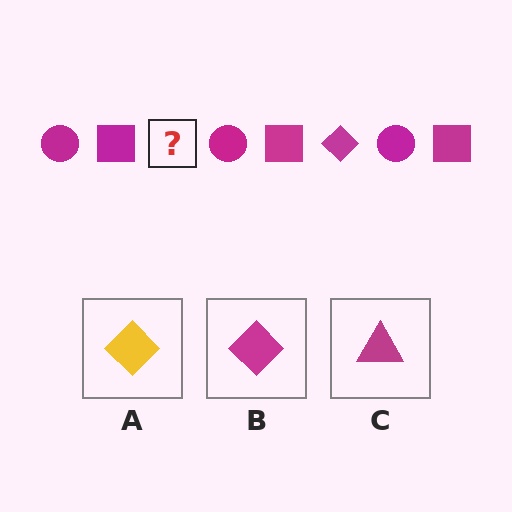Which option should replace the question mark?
Option B.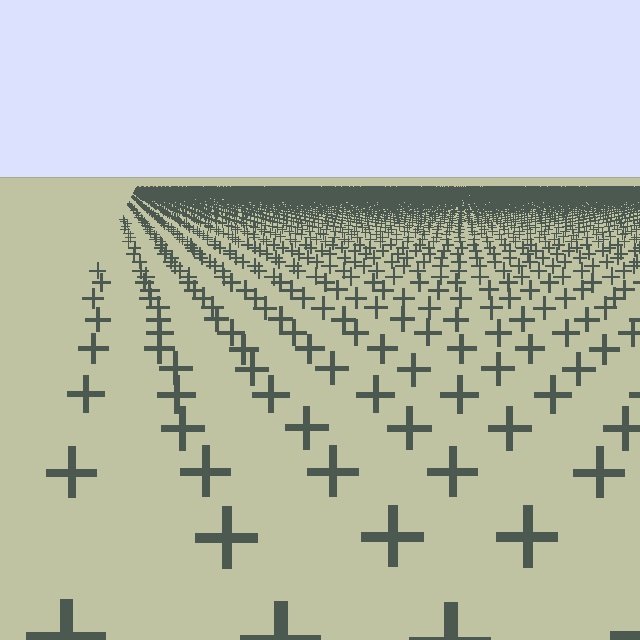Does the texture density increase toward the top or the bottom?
Density increases toward the top.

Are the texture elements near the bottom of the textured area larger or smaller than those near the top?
Larger. Near the bottom, elements are closer to the viewer and appear at a bigger on-screen size.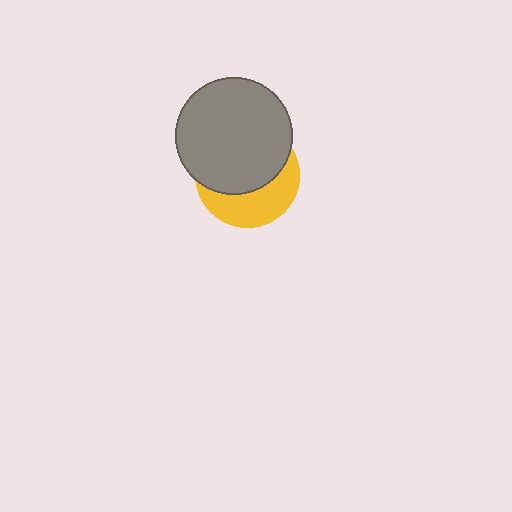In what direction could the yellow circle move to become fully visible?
The yellow circle could move down. That would shift it out from behind the gray circle entirely.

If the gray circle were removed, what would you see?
You would see the complete yellow circle.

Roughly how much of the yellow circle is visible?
A small part of it is visible (roughly 40%).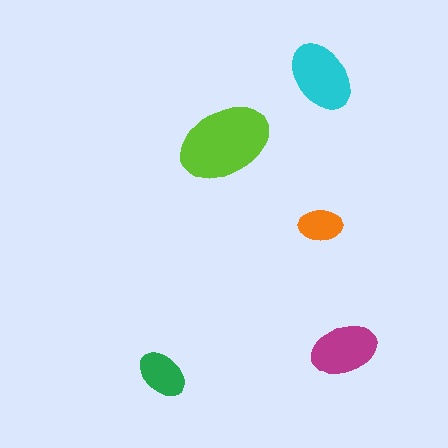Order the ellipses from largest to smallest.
the lime one, the cyan one, the magenta one, the green one, the orange one.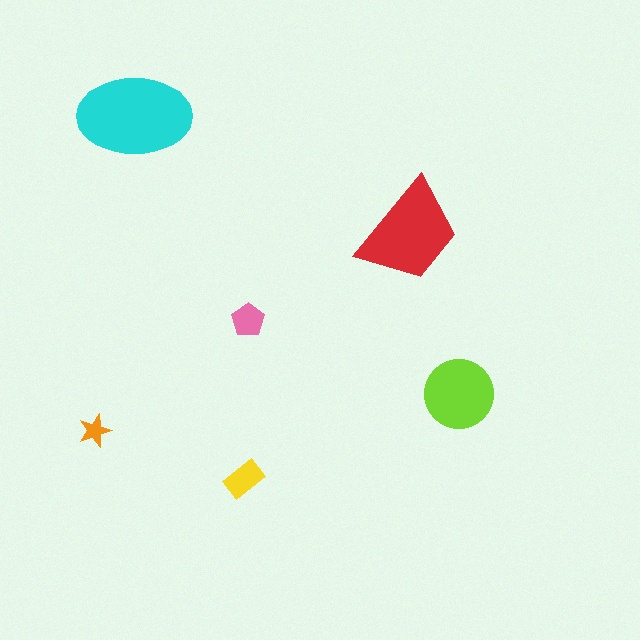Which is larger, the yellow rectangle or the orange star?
The yellow rectangle.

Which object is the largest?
The cyan ellipse.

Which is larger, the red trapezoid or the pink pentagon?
The red trapezoid.